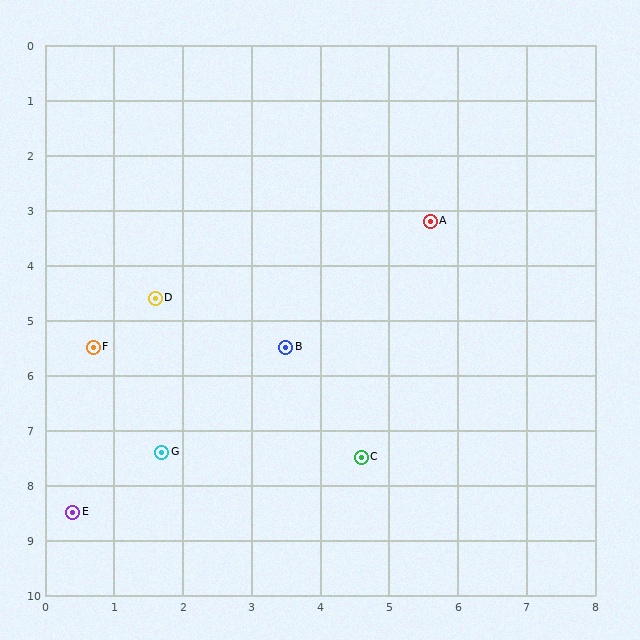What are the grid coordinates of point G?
Point G is at approximately (1.7, 7.4).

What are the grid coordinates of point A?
Point A is at approximately (5.6, 3.2).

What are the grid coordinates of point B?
Point B is at approximately (3.5, 5.5).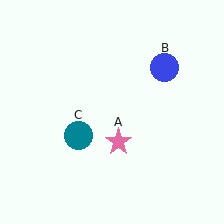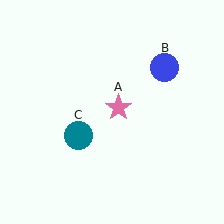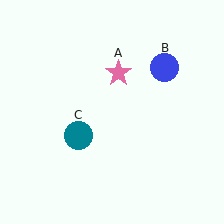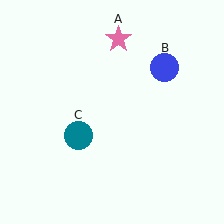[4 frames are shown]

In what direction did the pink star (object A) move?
The pink star (object A) moved up.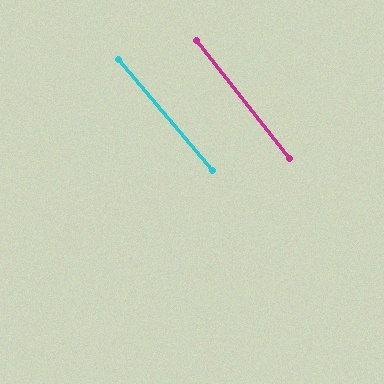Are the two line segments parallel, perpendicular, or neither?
Parallel — their directions differ by only 1.9°.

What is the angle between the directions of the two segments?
Approximately 2 degrees.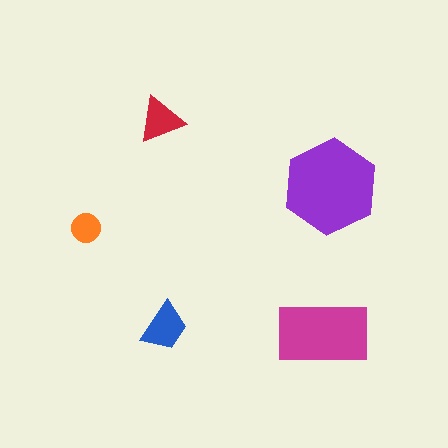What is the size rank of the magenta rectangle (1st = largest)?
2nd.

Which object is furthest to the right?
The purple hexagon is rightmost.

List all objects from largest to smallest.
The purple hexagon, the magenta rectangle, the blue trapezoid, the red triangle, the orange circle.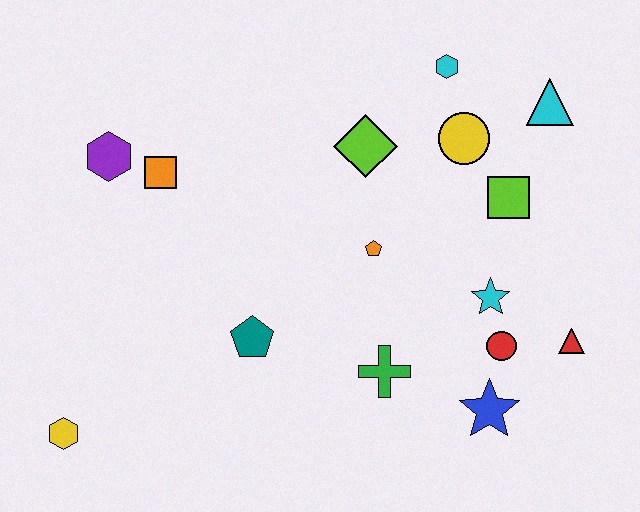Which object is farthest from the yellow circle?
The yellow hexagon is farthest from the yellow circle.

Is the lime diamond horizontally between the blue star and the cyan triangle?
No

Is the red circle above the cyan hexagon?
No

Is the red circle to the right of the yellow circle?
Yes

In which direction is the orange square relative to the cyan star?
The orange square is to the left of the cyan star.